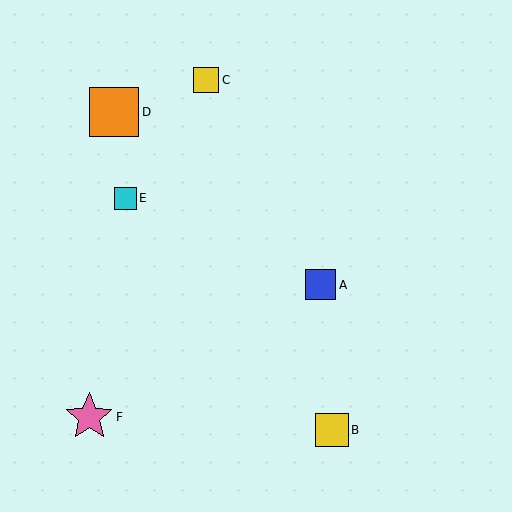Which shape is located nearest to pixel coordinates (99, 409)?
The pink star (labeled F) at (89, 417) is nearest to that location.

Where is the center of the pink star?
The center of the pink star is at (89, 417).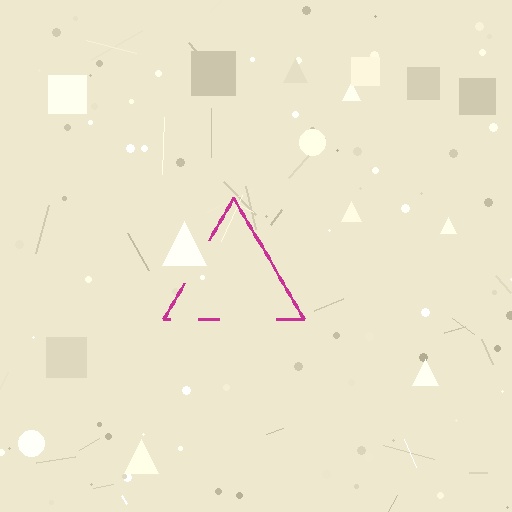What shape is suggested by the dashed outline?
The dashed outline suggests a triangle.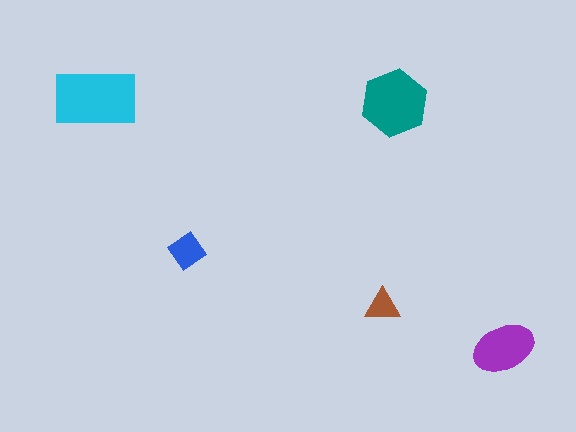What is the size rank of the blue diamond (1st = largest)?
4th.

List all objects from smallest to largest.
The brown triangle, the blue diamond, the purple ellipse, the teal hexagon, the cyan rectangle.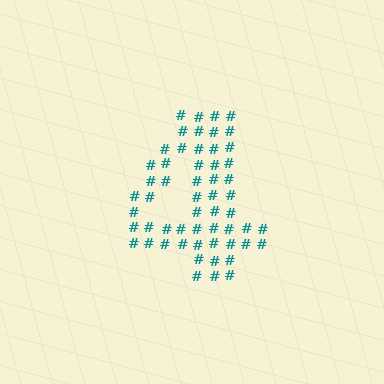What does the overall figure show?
The overall figure shows the digit 4.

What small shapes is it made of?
It is made of small hash symbols.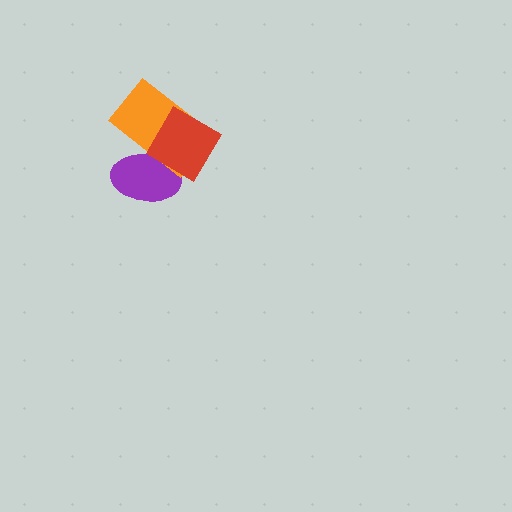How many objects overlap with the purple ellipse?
2 objects overlap with the purple ellipse.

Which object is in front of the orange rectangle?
The red diamond is in front of the orange rectangle.